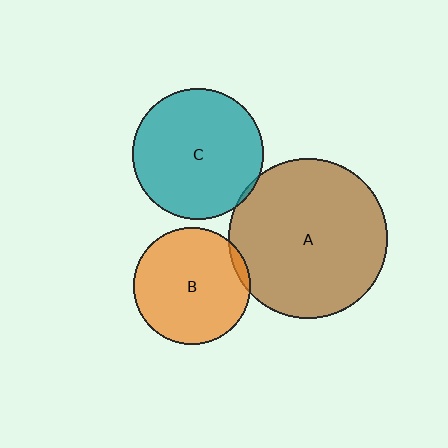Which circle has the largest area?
Circle A (brown).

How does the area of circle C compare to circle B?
Approximately 1.3 times.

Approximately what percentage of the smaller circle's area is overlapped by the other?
Approximately 5%.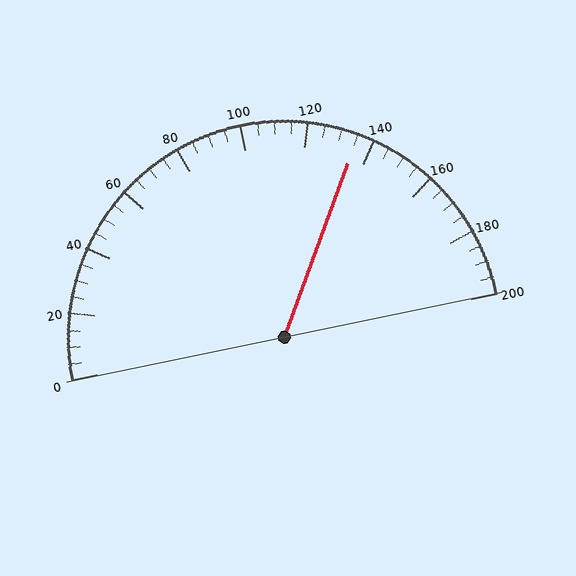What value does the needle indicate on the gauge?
The needle indicates approximately 135.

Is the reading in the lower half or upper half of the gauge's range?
The reading is in the upper half of the range (0 to 200).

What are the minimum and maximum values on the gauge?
The gauge ranges from 0 to 200.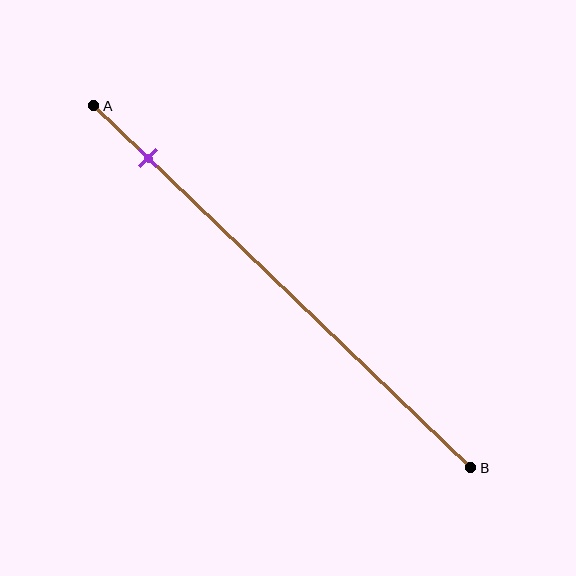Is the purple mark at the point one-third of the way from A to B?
No, the mark is at about 15% from A, not at the 33% one-third point.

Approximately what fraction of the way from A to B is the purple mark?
The purple mark is approximately 15% of the way from A to B.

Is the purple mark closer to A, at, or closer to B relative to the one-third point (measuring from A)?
The purple mark is closer to point A than the one-third point of segment AB.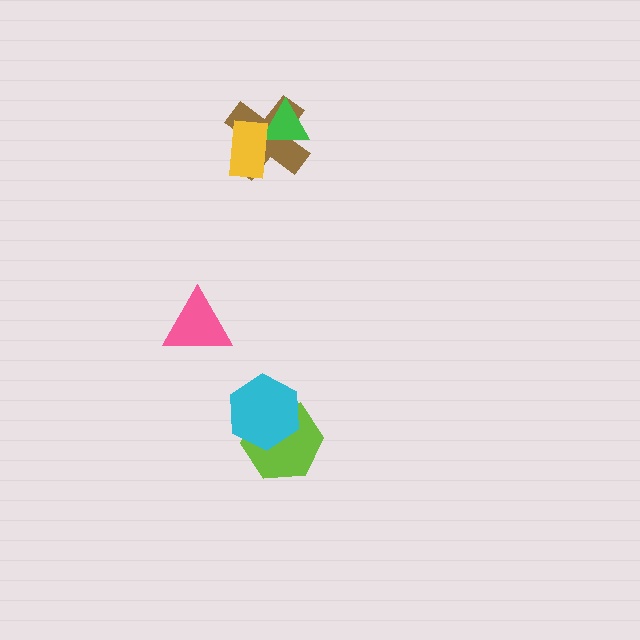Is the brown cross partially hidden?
Yes, it is partially covered by another shape.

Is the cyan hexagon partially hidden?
No, no other shape covers it.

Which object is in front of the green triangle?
The yellow rectangle is in front of the green triangle.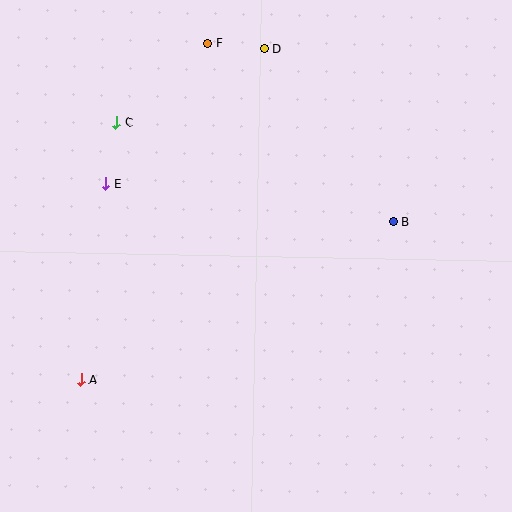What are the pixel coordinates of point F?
Point F is at (208, 43).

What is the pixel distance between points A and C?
The distance between A and C is 260 pixels.